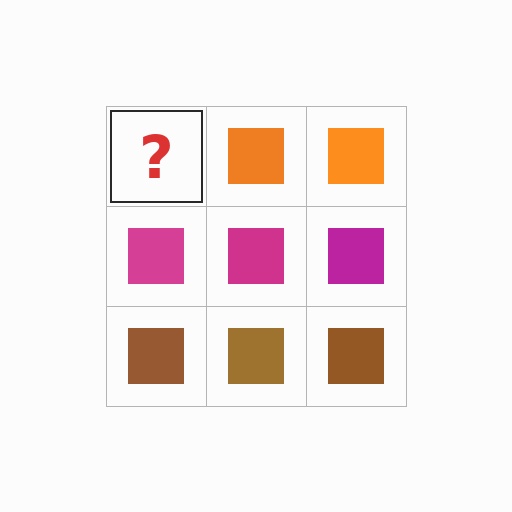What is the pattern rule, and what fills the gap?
The rule is that each row has a consistent color. The gap should be filled with an orange square.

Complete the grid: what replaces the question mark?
The question mark should be replaced with an orange square.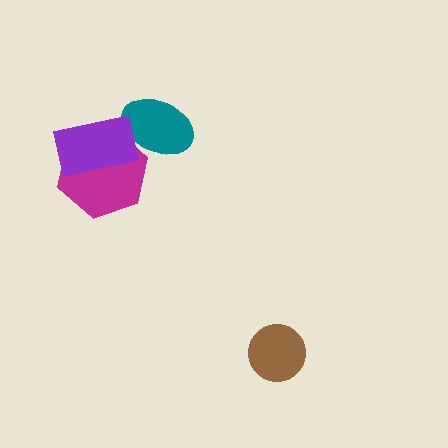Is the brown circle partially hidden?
No, no other shape covers it.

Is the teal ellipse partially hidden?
Yes, it is partially covered by another shape.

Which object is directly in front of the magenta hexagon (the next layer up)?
The teal ellipse is directly in front of the magenta hexagon.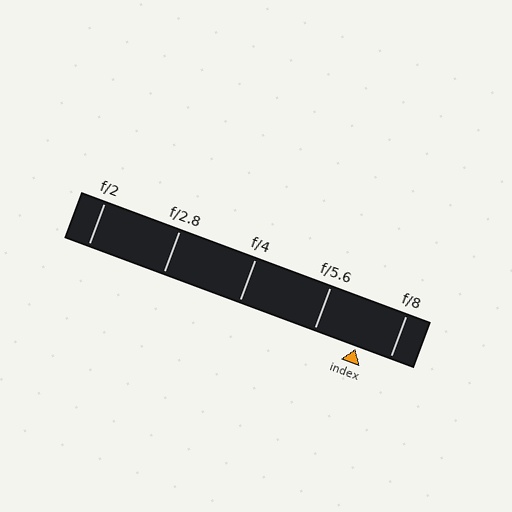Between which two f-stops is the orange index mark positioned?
The index mark is between f/5.6 and f/8.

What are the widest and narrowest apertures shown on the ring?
The widest aperture shown is f/2 and the narrowest is f/8.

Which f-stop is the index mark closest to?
The index mark is closest to f/8.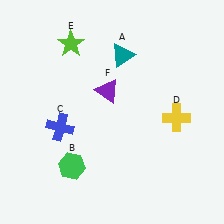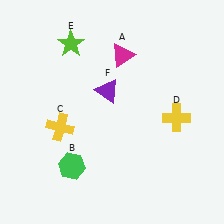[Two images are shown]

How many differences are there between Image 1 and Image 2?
There are 2 differences between the two images.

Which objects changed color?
A changed from teal to magenta. C changed from blue to yellow.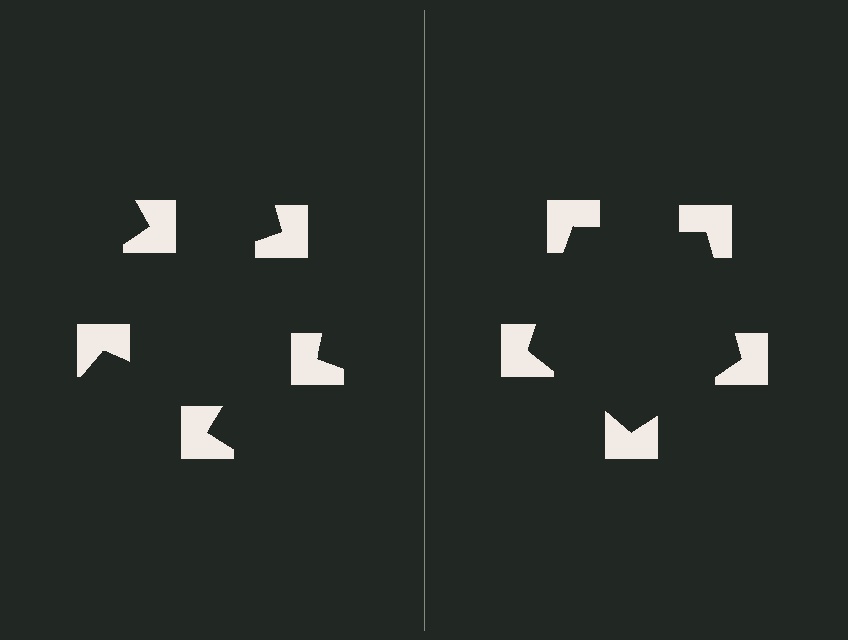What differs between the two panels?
The notched squares are positioned identically on both sides; only the wedge orientations differ. On the right they align to a pentagon; on the left they are misaligned.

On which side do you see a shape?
An illusory pentagon appears on the right side. On the left side the wedge cuts are rotated, so no coherent shape forms.